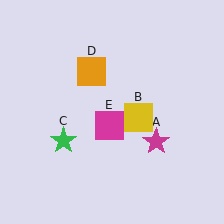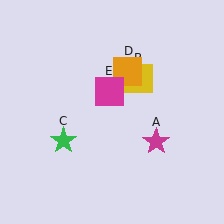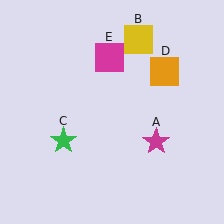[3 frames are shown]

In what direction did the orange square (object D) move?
The orange square (object D) moved right.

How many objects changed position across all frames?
3 objects changed position: yellow square (object B), orange square (object D), magenta square (object E).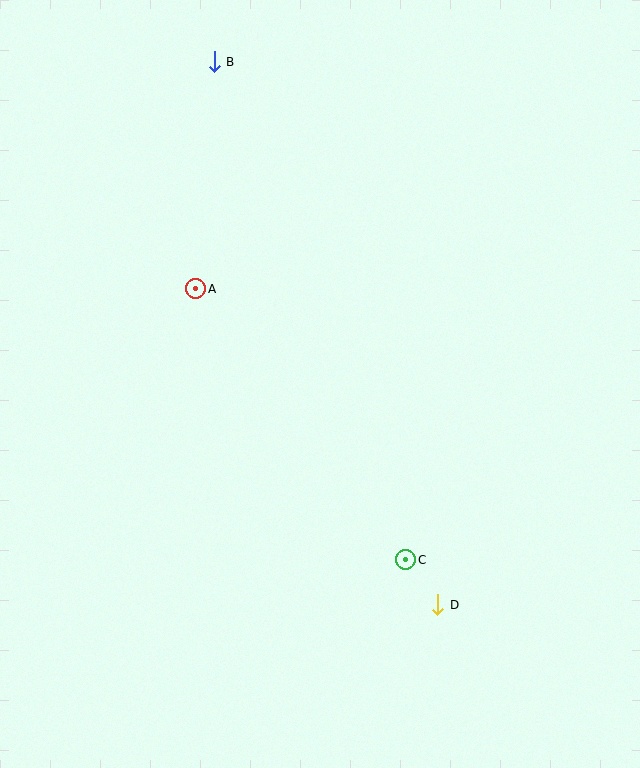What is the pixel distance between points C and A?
The distance between C and A is 343 pixels.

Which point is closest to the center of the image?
Point A at (196, 289) is closest to the center.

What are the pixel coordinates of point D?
Point D is at (438, 605).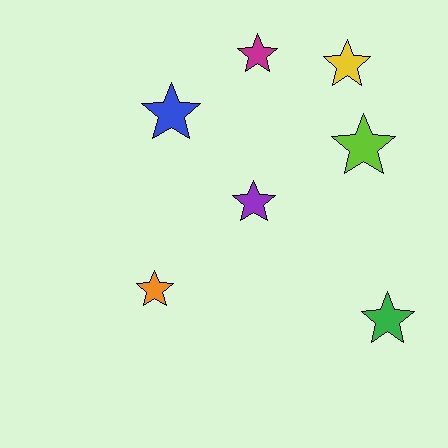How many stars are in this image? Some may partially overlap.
There are 7 stars.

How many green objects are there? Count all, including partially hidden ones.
There is 1 green object.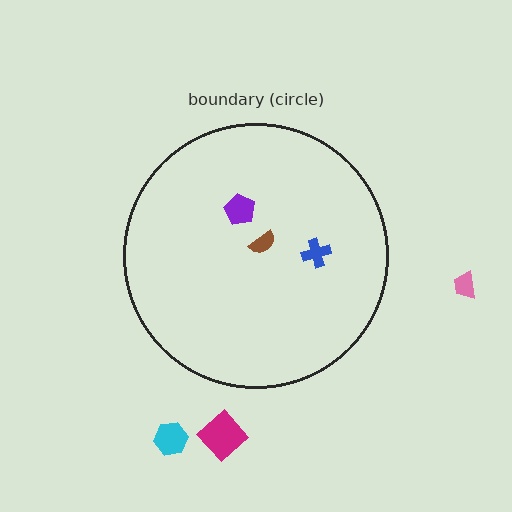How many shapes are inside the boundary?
3 inside, 3 outside.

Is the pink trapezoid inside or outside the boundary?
Outside.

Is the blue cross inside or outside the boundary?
Inside.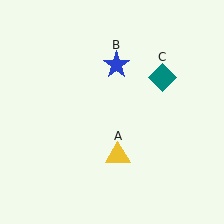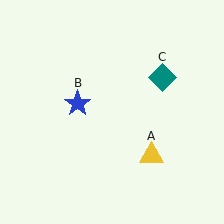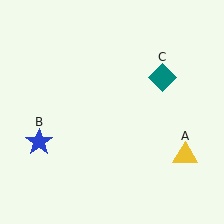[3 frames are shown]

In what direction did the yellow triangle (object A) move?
The yellow triangle (object A) moved right.